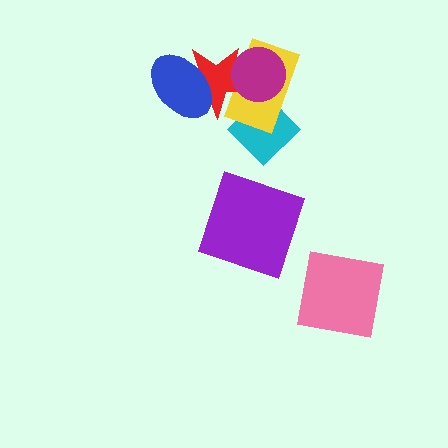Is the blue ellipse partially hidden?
No, no other shape covers it.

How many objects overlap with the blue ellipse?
1 object overlaps with the blue ellipse.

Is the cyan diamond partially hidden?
Yes, it is partially covered by another shape.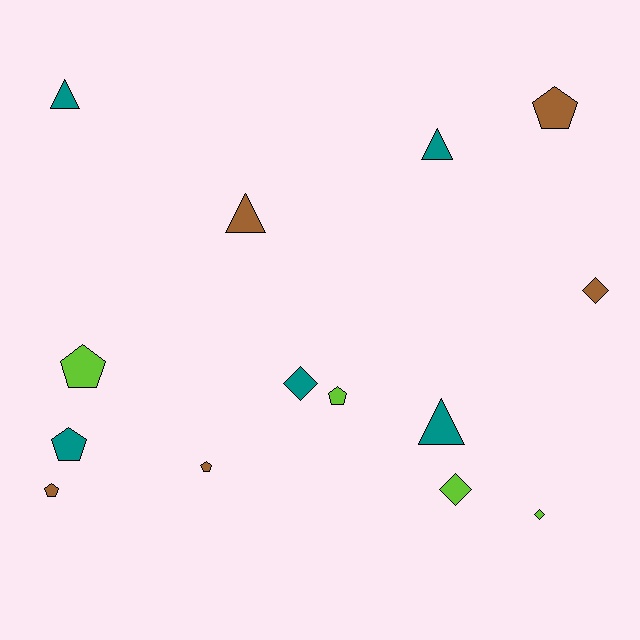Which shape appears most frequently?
Pentagon, with 6 objects.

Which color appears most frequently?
Teal, with 5 objects.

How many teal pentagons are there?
There is 1 teal pentagon.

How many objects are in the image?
There are 14 objects.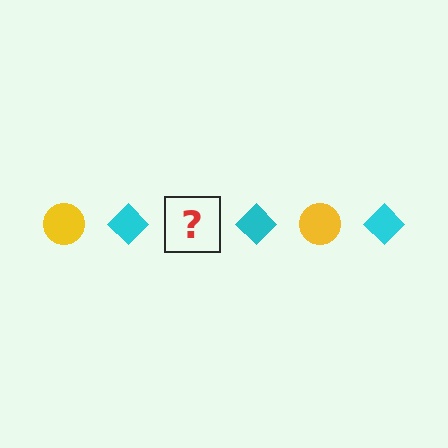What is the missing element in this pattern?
The missing element is a yellow circle.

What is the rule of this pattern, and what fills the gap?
The rule is that the pattern alternates between yellow circle and cyan diamond. The gap should be filled with a yellow circle.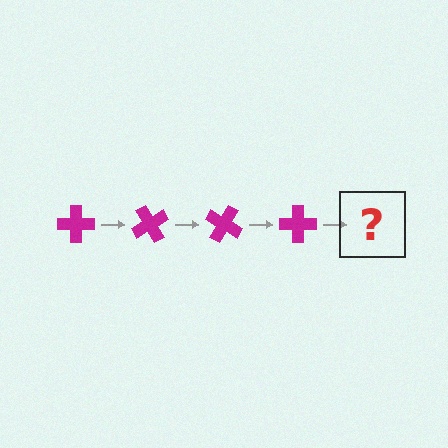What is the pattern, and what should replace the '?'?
The pattern is that the cross rotates 60 degrees each step. The '?' should be a magenta cross rotated 240 degrees.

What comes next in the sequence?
The next element should be a magenta cross rotated 240 degrees.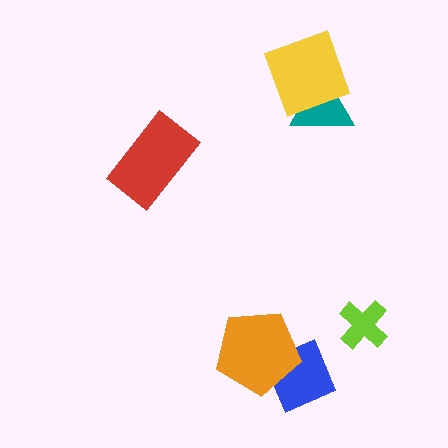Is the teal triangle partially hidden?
Yes, it is partially covered by another shape.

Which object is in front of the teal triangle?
The yellow square is in front of the teal triangle.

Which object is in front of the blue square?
The orange pentagon is in front of the blue square.